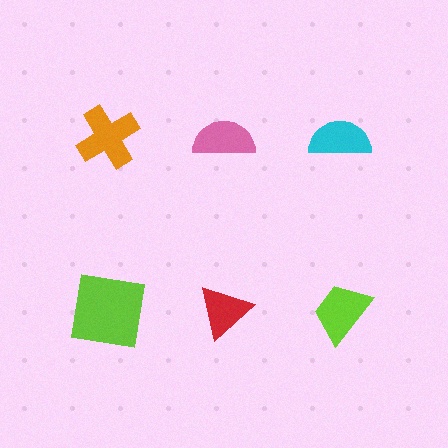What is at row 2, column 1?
A lime square.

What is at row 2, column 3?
A lime trapezoid.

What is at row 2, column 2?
A red triangle.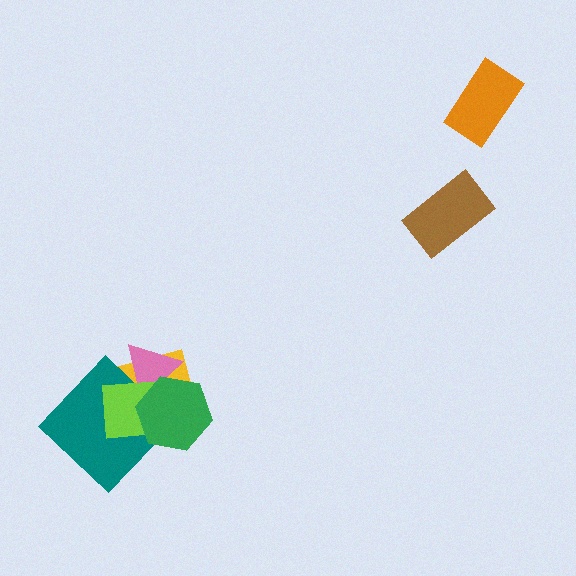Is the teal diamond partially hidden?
Yes, it is partially covered by another shape.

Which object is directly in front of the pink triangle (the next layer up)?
The teal diamond is directly in front of the pink triangle.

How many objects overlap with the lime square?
4 objects overlap with the lime square.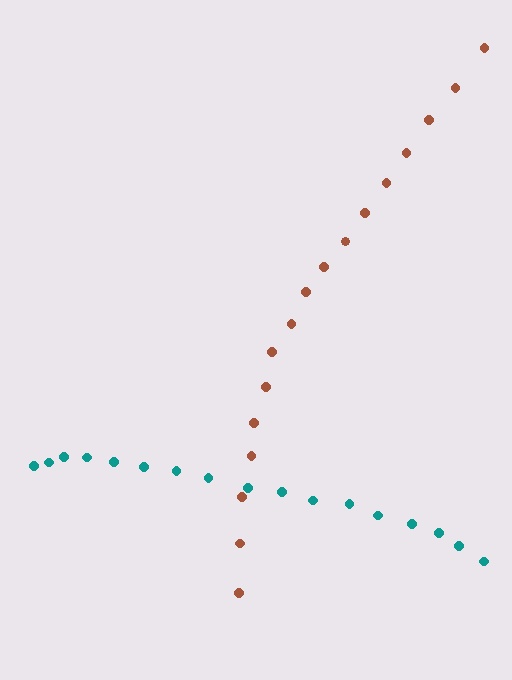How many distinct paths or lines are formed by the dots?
There are 2 distinct paths.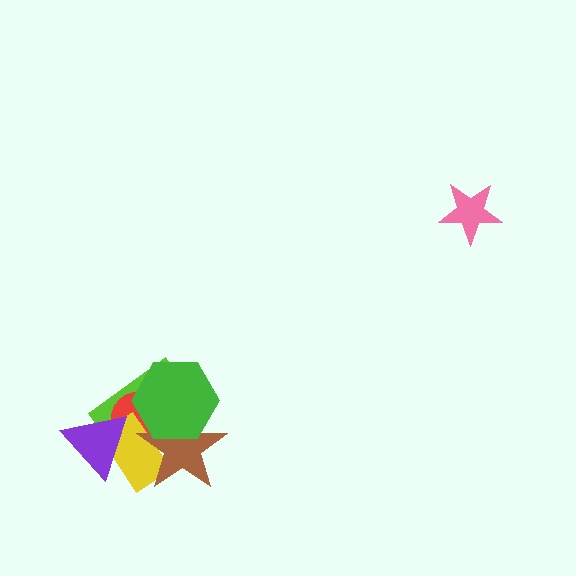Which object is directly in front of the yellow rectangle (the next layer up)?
The brown star is directly in front of the yellow rectangle.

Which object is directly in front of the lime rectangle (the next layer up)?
The red circle is directly in front of the lime rectangle.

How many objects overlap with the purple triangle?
3 objects overlap with the purple triangle.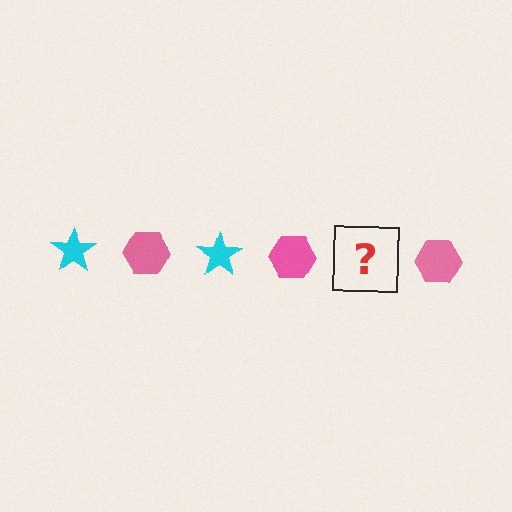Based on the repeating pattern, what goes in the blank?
The blank should be a cyan star.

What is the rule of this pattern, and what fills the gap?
The rule is that the pattern alternates between cyan star and pink hexagon. The gap should be filled with a cyan star.